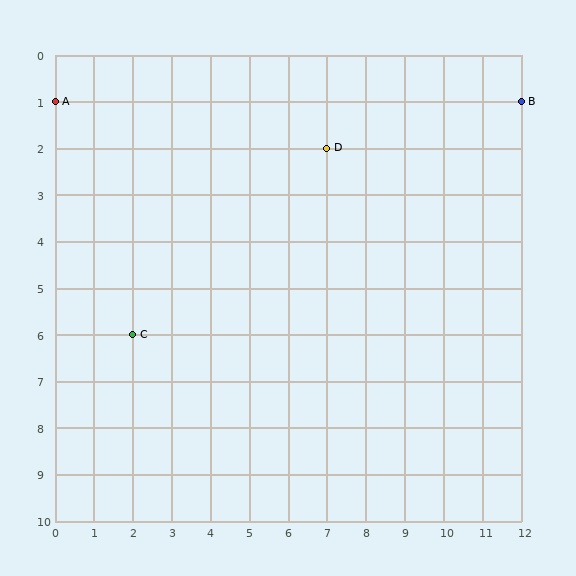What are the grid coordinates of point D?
Point D is at grid coordinates (7, 2).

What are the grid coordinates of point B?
Point B is at grid coordinates (12, 1).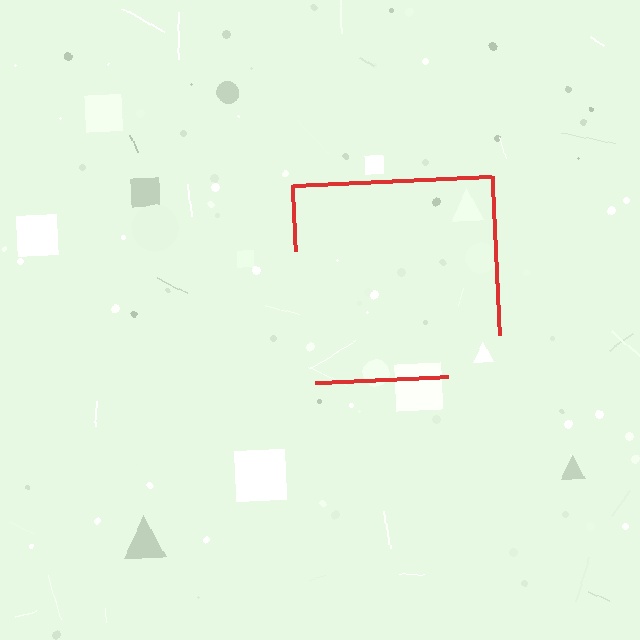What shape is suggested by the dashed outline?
The dashed outline suggests a square.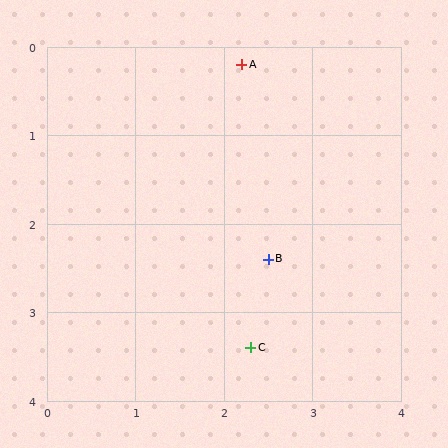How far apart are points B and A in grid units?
Points B and A are about 2.2 grid units apart.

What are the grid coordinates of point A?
Point A is at approximately (2.2, 0.2).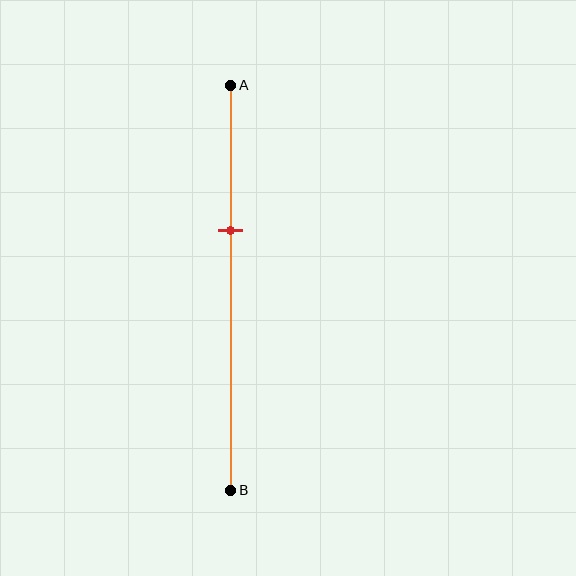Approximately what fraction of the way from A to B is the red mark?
The red mark is approximately 35% of the way from A to B.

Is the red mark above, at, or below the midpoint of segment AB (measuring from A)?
The red mark is above the midpoint of segment AB.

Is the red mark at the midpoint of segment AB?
No, the mark is at about 35% from A, not at the 50% midpoint.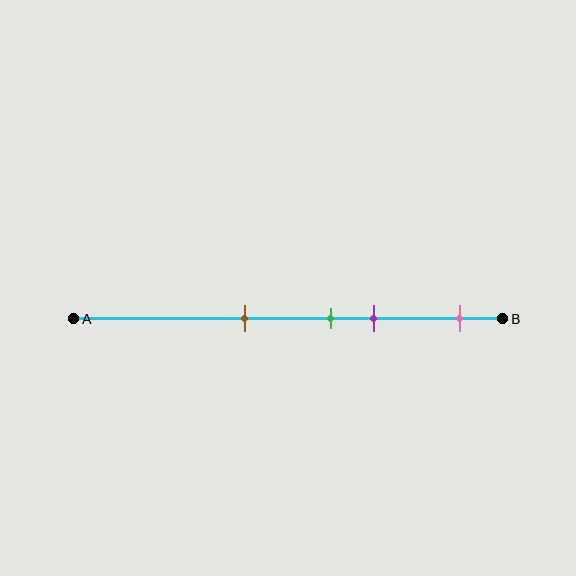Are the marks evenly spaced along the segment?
No, the marks are not evenly spaced.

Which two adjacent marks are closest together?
The green and purple marks are the closest adjacent pair.